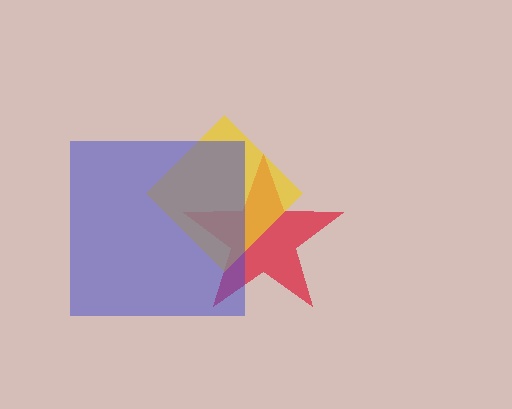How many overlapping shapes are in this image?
There are 3 overlapping shapes in the image.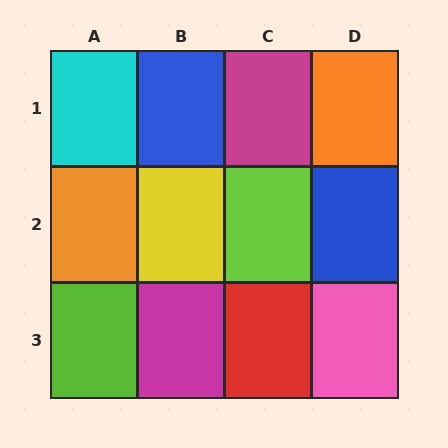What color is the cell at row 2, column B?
Yellow.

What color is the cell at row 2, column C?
Lime.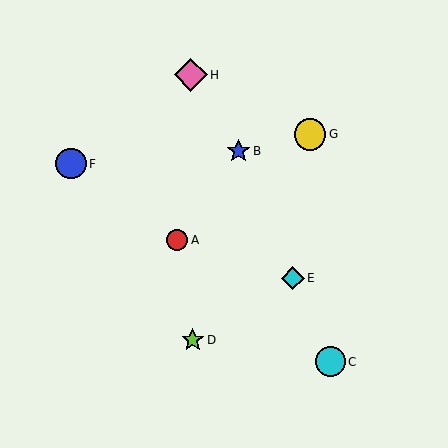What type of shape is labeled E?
Shape E is a cyan diamond.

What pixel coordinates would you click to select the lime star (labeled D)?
Click at (193, 340) to select the lime star D.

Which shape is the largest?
The pink diamond (labeled H) is the largest.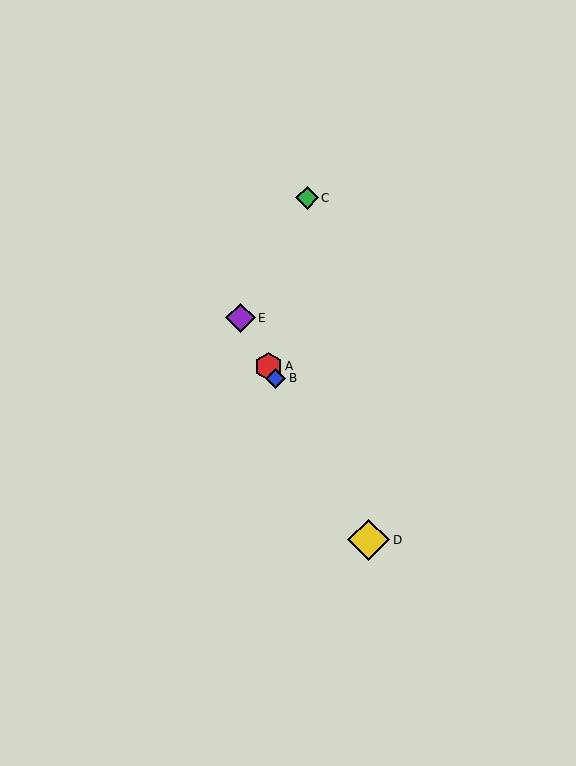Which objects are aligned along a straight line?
Objects A, B, D, E are aligned along a straight line.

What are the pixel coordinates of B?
Object B is at (276, 378).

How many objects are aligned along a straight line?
4 objects (A, B, D, E) are aligned along a straight line.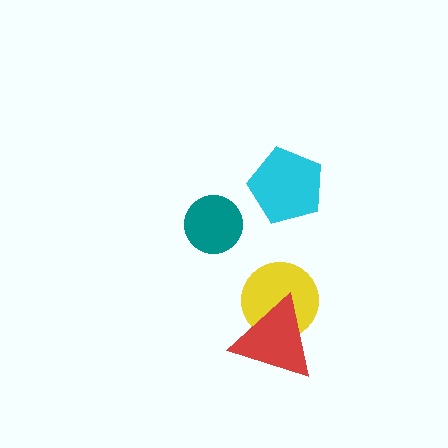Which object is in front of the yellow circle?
The red triangle is in front of the yellow circle.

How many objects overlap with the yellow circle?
1 object overlaps with the yellow circle.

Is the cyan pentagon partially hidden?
No, no other shape covers it.